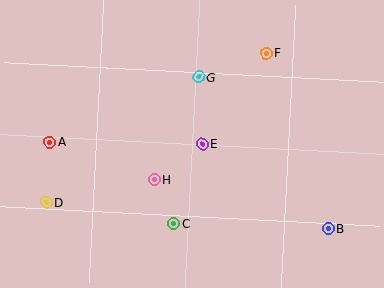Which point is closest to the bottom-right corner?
Point B is closest to the bottom-right corner.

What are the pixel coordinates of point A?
Point A is at (50, 142).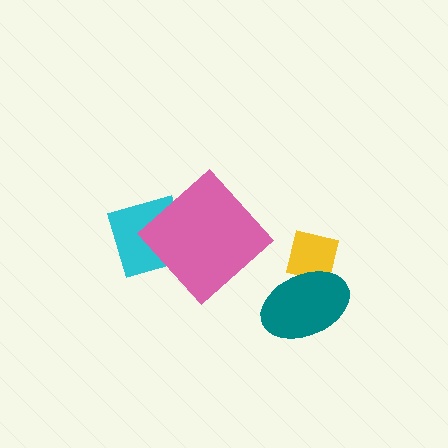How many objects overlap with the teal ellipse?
1 object overlaps with the teal ellipse.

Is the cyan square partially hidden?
Yes, it is partially covered by another shape.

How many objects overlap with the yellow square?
1 object overlaps with the yellow square.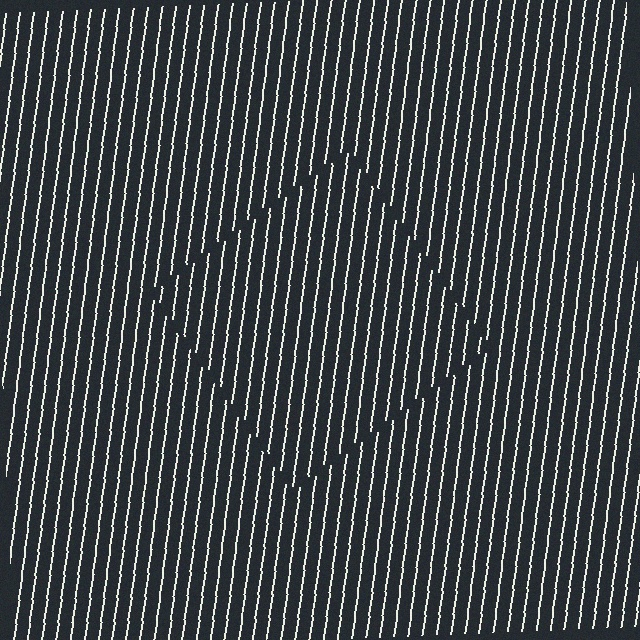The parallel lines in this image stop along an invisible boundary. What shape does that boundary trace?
An illusory square. The interior of the shape contains the same grating, shifted by half a period — the contour is defined by the phase discontinuity where line-ends from the inner and outer gratings abut.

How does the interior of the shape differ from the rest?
The interior of the shape contains the same grating, shifted by half a period — the contour is defined by the phase discontinuity where line-ends from the inner and outer gratings abut.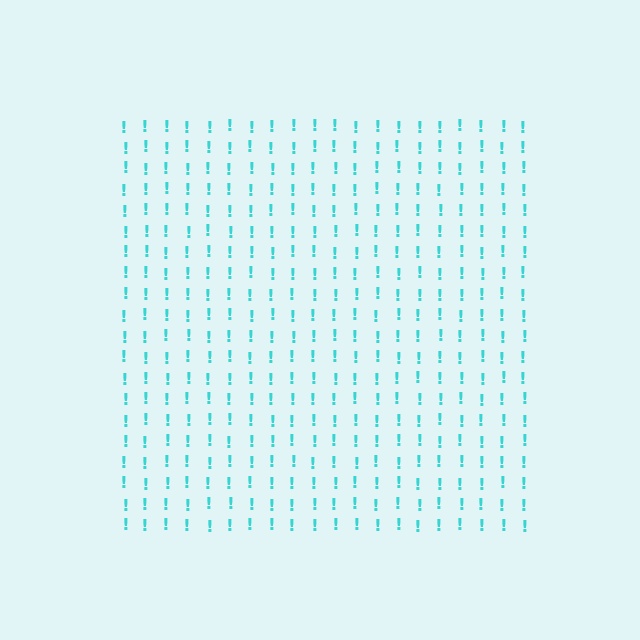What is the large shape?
The large shape is a square.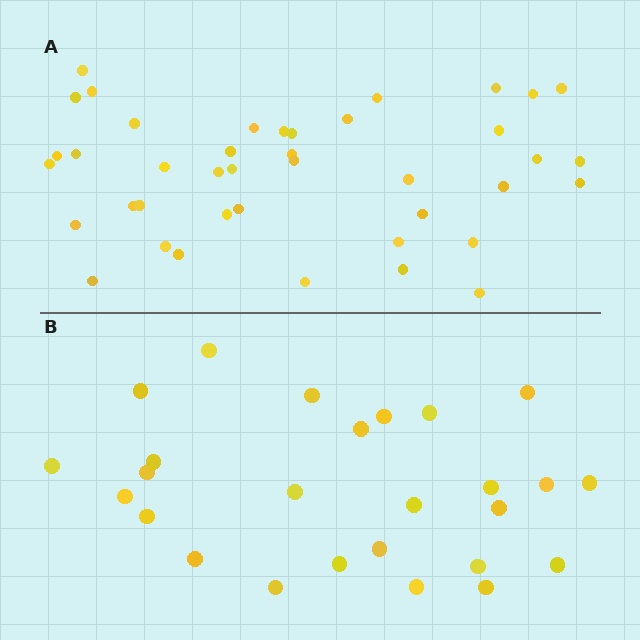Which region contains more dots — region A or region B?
Region A (the top region) has more dots.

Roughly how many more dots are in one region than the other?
Region A has approximately 15 more dots than region B.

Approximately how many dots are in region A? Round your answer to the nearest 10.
About 40 dots. (The exact count is 41, which rounds to 40.)